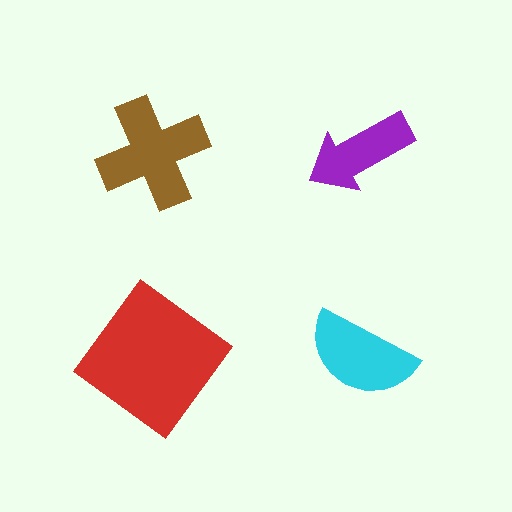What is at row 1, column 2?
A purple arrow.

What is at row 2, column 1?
A red diamond.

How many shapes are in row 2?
2 shapes.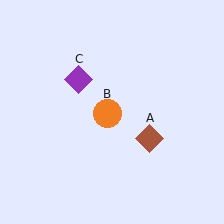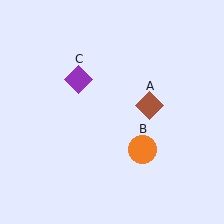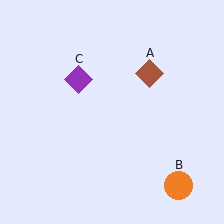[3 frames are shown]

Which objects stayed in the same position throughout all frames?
Purple diamond (object C) remained stationary.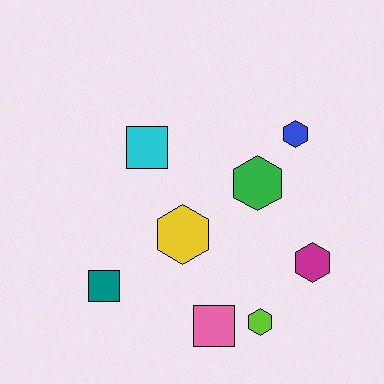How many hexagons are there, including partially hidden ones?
There are 5 hexagons.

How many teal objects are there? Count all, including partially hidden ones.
There is 1 teal object.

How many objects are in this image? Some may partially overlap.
There are 8 objects.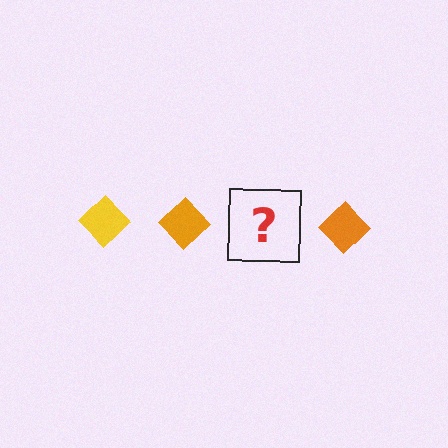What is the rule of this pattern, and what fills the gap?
The rule is that the pattern cycles through yellow, orange diamonds. The gap should be filled with a yellow diamond.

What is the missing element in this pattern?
The missing element is a yellow diamond.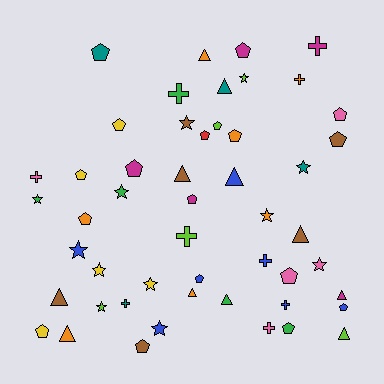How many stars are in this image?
There are 12 stars.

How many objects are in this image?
There are 50 objects.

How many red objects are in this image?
There is 1 red object.